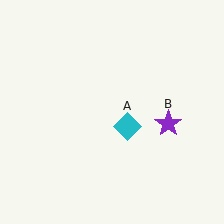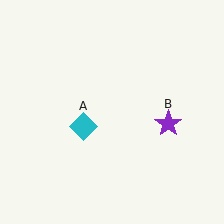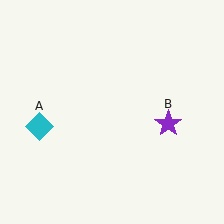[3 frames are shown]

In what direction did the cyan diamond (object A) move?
The cyan diamond (object A) moved left.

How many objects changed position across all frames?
1 object changed position: cyan diamond (object A).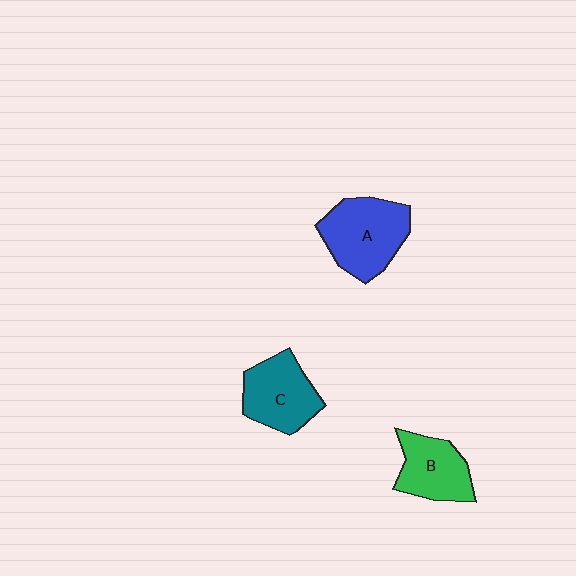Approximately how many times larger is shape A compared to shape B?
Approximately 1.3 times.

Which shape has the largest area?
Shape A (blue).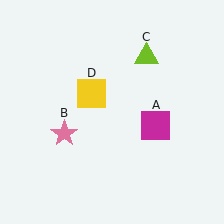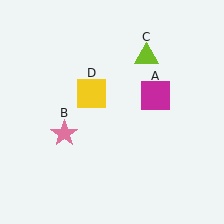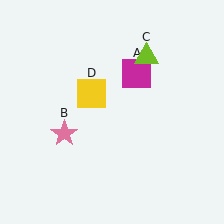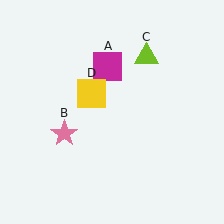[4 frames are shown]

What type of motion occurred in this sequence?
The magenta square (object A) rotated counterclockwise around the center of the scene.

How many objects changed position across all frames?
1 object changed position: magenta square (object A).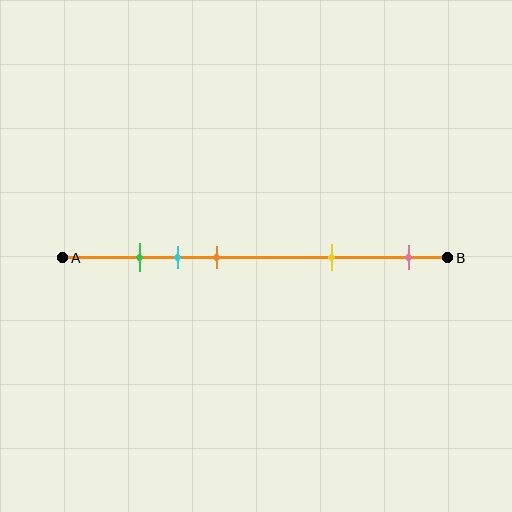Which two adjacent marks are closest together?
The green and cyan marks are the closest adjacent pair.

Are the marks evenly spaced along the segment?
No, the marks are not evenly spaced.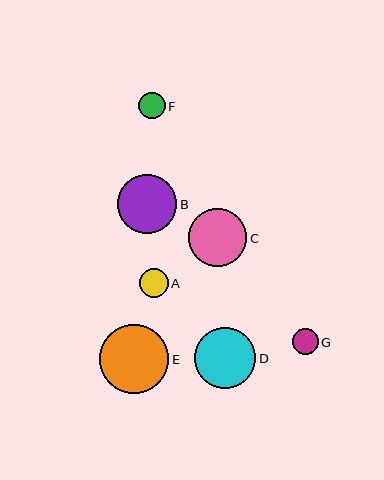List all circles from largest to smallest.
From largest to smallest: E, D, B, C, A, F, G.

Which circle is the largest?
Circle E is the largest with a size of approximately 69 pixels.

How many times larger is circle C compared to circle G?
Circle C is approximately 2.3 times the size of circle G.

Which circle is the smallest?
Circle G is the smallest with a size of approximately 25 pixels.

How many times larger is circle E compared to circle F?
Circle E is approximately 2.6 times the size of circle F.